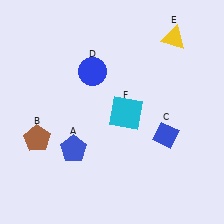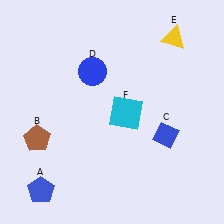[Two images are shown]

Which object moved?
The blue pentagon (A) moved down.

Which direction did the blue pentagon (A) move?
The blue pentagon (A) moved down.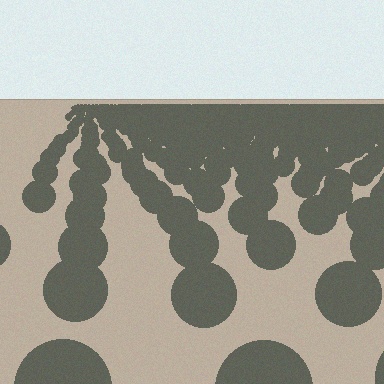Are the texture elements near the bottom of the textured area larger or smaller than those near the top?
Larger. Near the bottom, elements are closer to the viewer and appear at a bigger on-screen size.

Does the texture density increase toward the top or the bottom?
Density increases toward the top.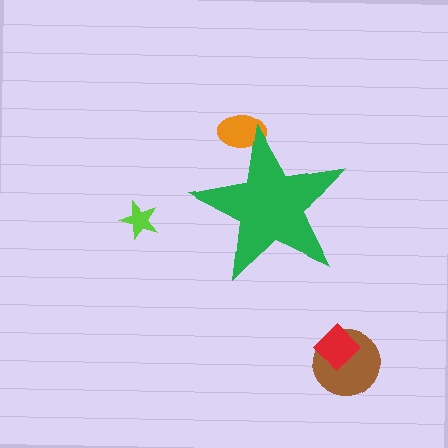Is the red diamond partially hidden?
No, the red diamond is fully visible.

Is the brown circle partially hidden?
No, the brown circle is fully visible.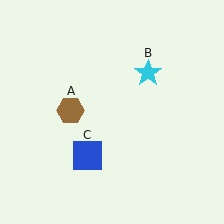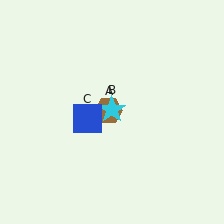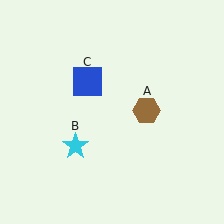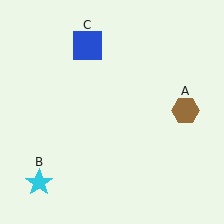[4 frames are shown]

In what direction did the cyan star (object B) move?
The cyan star (object B) moved down and to the left.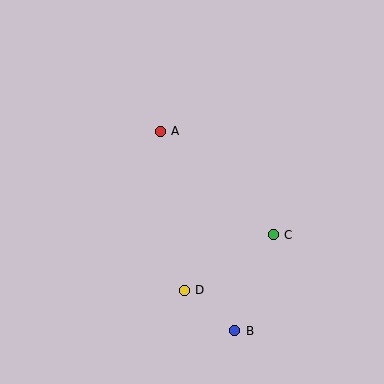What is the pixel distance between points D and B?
The distance between D and B is 65 pixels.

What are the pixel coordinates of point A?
Point A is at (160, 131).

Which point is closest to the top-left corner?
Point A is closest to the top-left corner.